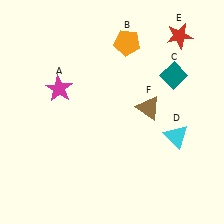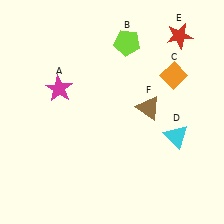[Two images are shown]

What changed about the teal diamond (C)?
In Image 1, C is teal. In Image 2, it changed to orange.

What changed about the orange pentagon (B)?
In Image 1, B is orange. In Image 2, it changed to lime.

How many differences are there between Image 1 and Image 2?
There are 2 differences between the two images.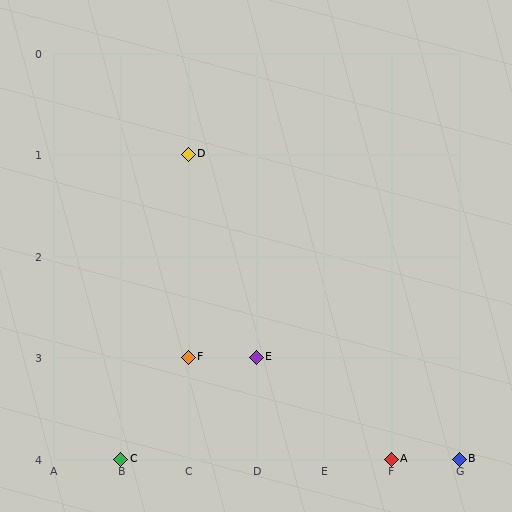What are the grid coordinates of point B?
Point B is at grid coordinates (G, 4).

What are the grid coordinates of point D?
Point D is at grid coordinates (C, 1).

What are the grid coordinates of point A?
Point A is at grid coordinates (F, 4).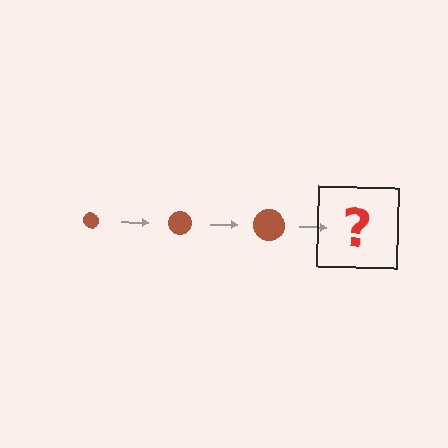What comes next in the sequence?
The next element should be a brown circle, larger than the previous one.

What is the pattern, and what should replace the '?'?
The pattern is that the circle gets progressively larger each step. The '?' should be a brown circle, larger than the previous one.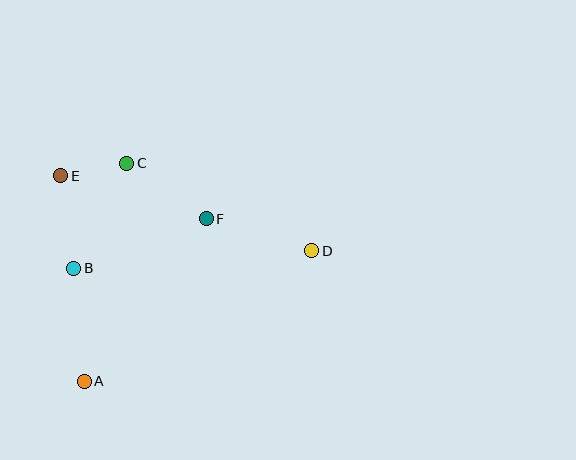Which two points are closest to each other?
Points C and E are closest to each other.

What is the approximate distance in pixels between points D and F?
The distance between D and F is approximately 110 pixels.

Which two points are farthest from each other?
Points A and D are farthest from each other.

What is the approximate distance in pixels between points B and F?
The distance between B and F is approximately 141 pixels.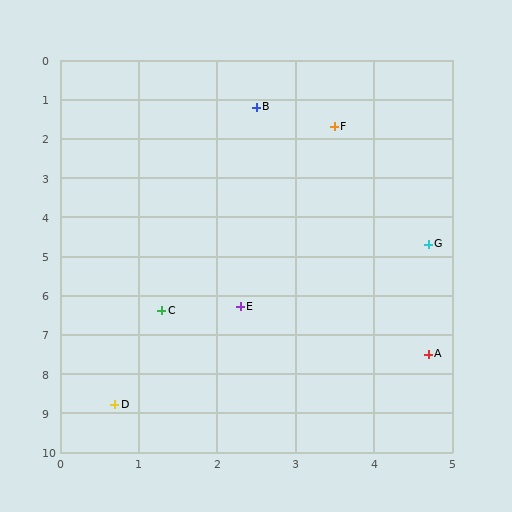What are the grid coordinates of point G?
Point G is at approximately (4.7, 4.7).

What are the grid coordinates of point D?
Point D is at approximately (0.7, 8.8).